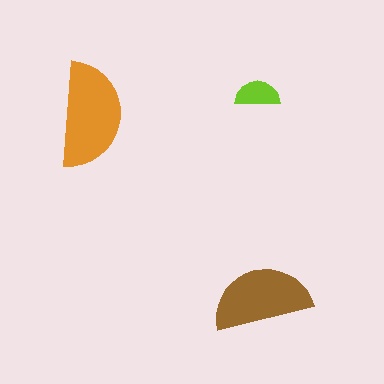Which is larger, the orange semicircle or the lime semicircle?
The orange one.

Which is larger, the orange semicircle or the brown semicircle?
The orange one.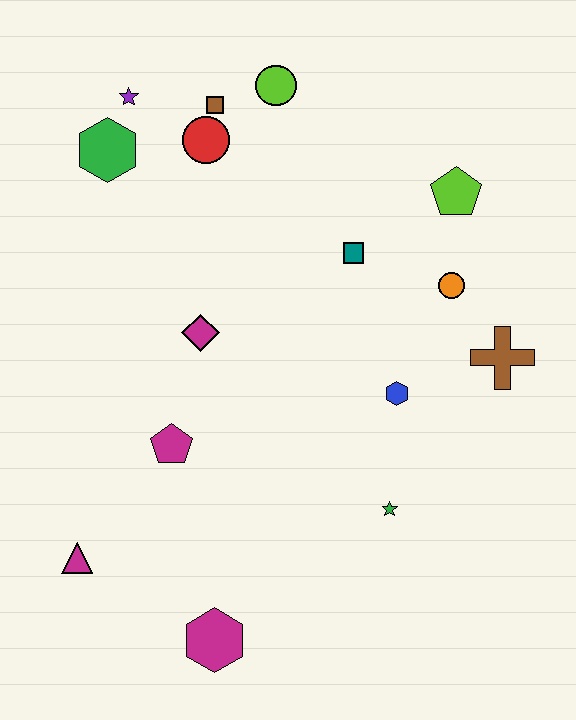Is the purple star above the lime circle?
No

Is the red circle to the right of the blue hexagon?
No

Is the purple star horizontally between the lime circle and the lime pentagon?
No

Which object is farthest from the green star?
The purple star is farthest from the green star.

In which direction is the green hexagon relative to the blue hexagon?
The green hexagon is to the left of the blue hexagon.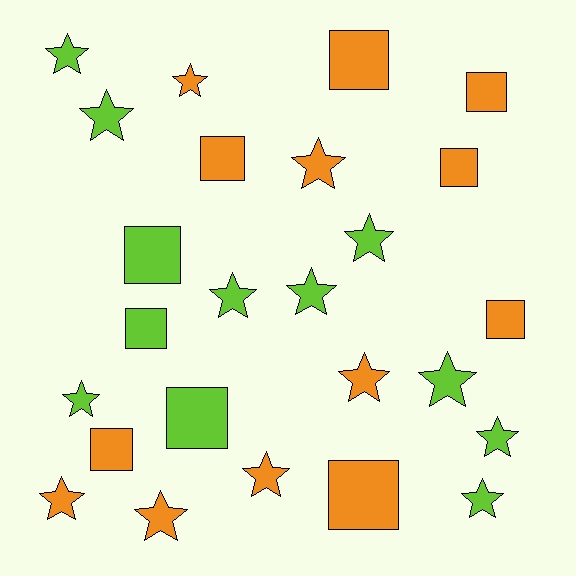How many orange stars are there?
There are 6 orange stars.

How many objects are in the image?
There are 25 objects.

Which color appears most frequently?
Orange, with 13 objects.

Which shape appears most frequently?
Star, with 15 objects.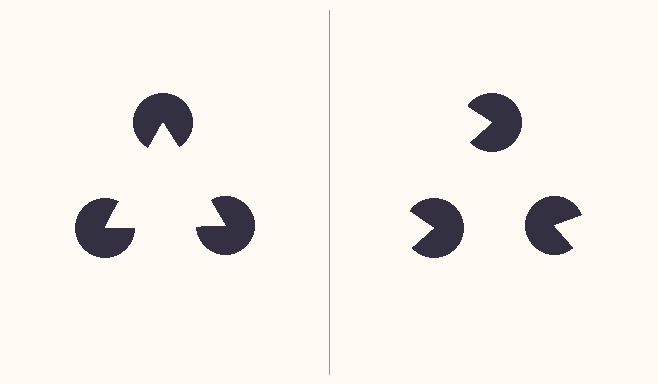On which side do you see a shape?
An illusory triangle appears on the left side. On the right side the wedge cuts are rotated, so no coherent shape forms.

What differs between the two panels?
The pac-man discs are positioned identically on both sides; only the wedge orientations differ. On the left they align to a triangle; on the right they are misaligned.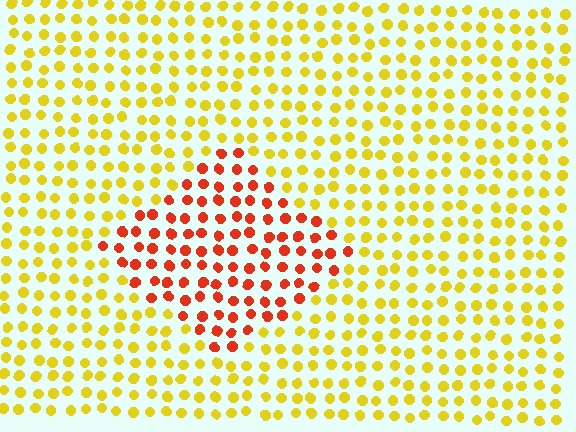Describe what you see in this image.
The image is filled with small yellow elements in a uniform arrangement. A diamond-shaped region is visible where the elements are tinted to a slightly different hue, forming a subtle color boundary.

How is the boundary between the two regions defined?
The boundary is defined purely by a slight shift in hue (about 49 degrees). Spacing, size, and orientation are identical on both sides.